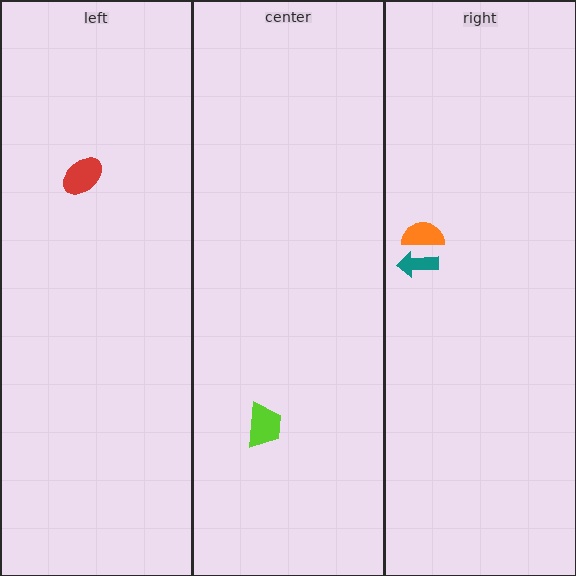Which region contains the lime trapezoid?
The center region.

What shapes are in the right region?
The orange semicircle, the teal arrow.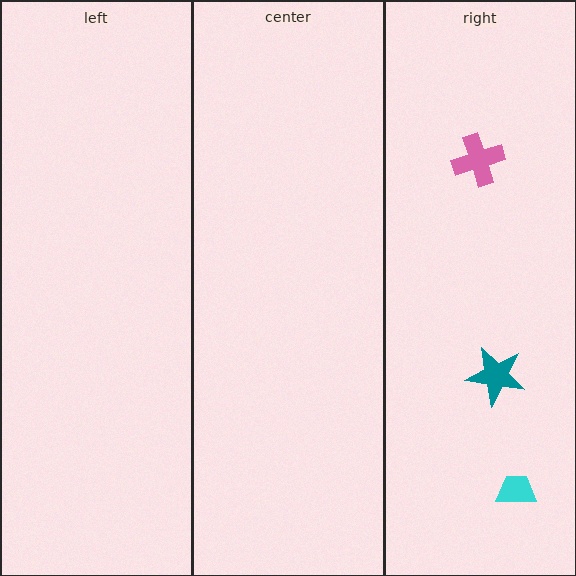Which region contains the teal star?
The right region.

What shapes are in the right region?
The pink cross, the teal star, the cyan trapezoid.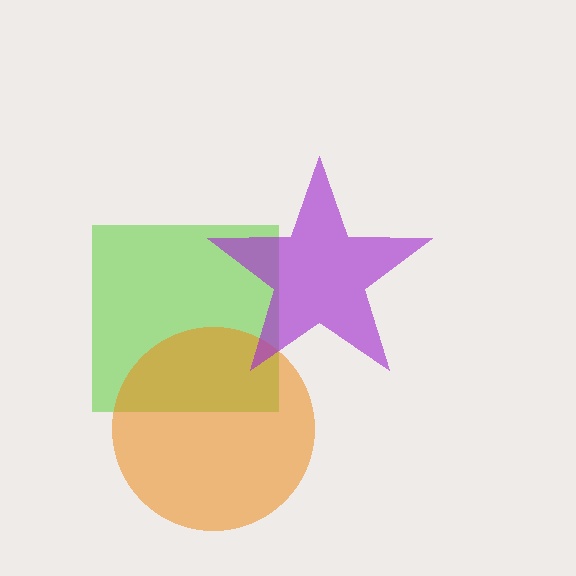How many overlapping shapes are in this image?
There are 3 overlapping shapes in the image.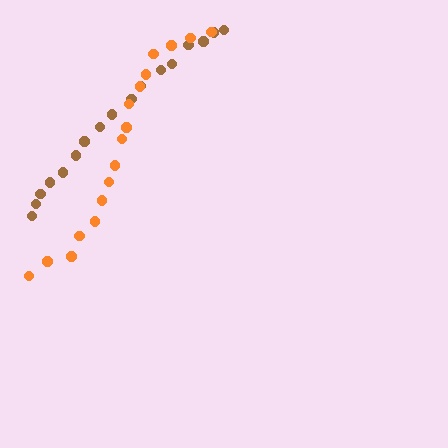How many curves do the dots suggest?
There are 2 distinct paths.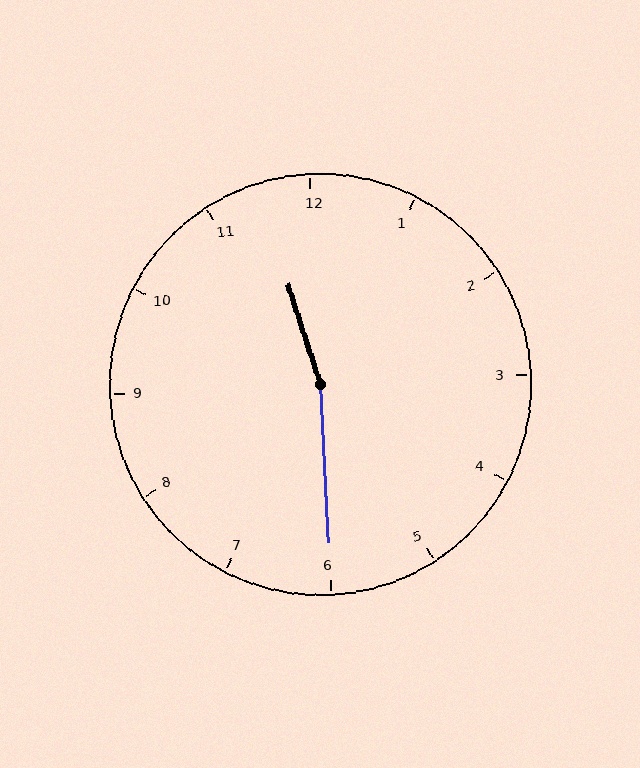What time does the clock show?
11:30.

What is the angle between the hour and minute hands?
Approximately 165 degrees.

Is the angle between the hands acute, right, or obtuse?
It is obtuse.